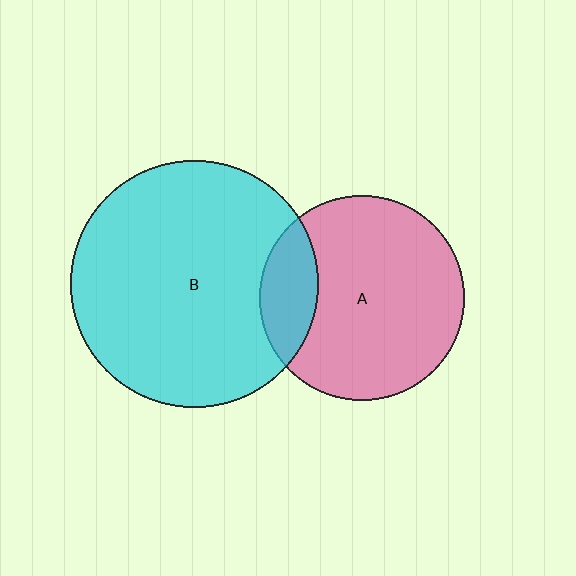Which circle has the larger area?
Circle B (cyan).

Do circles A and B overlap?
Yes.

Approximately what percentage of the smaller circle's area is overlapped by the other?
Approximately 20%.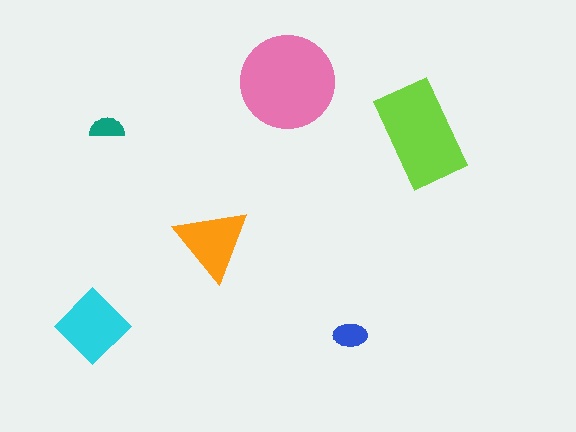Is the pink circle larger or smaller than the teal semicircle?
Larger.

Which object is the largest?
The pink circle.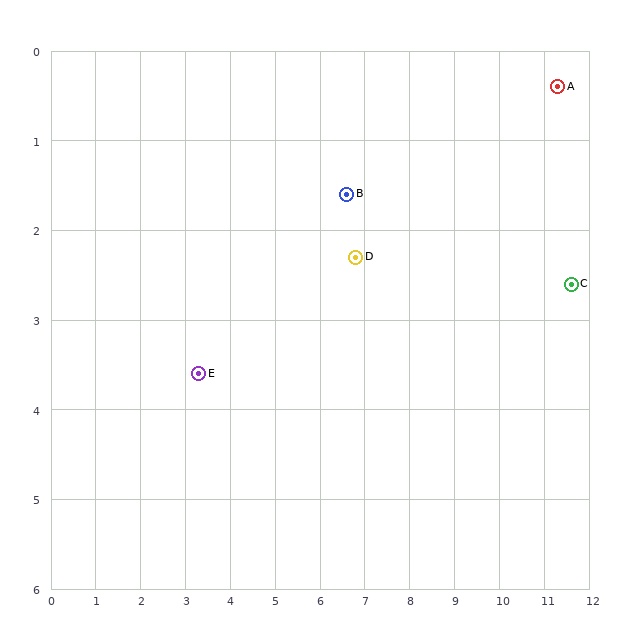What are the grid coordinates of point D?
Point D is at approximately (6.8, 2.3).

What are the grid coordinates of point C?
Point C is at approximately (11.6, 2.6).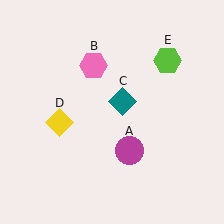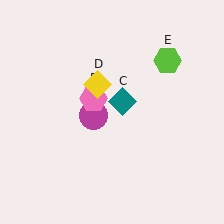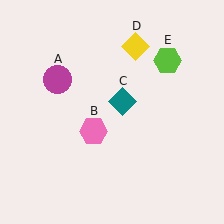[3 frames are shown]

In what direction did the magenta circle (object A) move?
The magenta circle (object A) moved up and to the left.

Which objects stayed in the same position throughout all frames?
Teal diamond (object C) and lime hexagon (object E) remained stationary.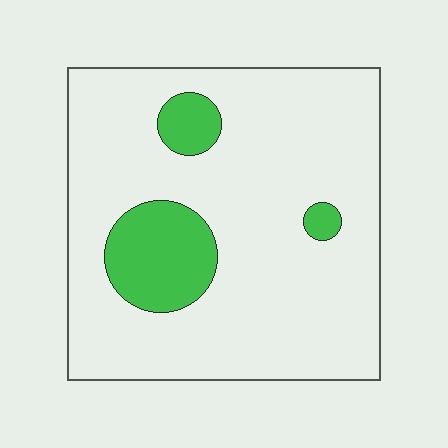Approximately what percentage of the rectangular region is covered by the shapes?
Approximately 15%.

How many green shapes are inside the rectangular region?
3.